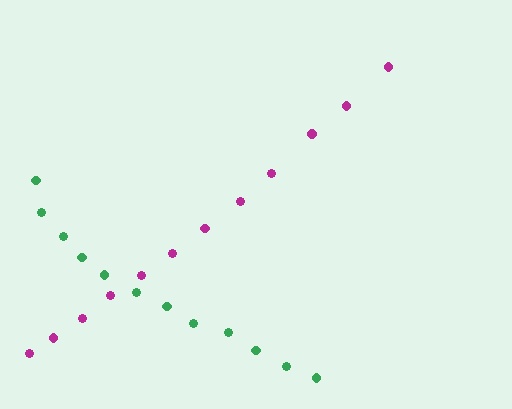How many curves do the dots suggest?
There are 2 distinct paths.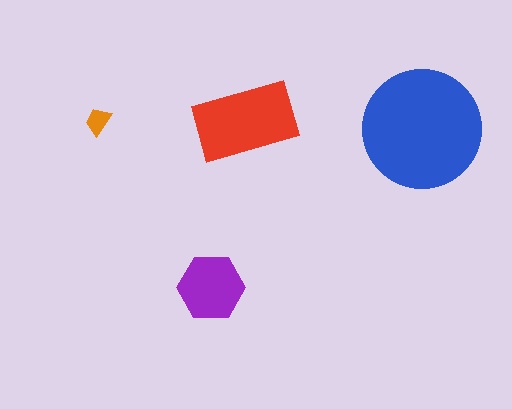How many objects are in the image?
There are 4 objects in the image.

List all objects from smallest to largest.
The orange trapezoid, the purple hexagon, the red rectangle, the blue circle.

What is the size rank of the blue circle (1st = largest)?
1st.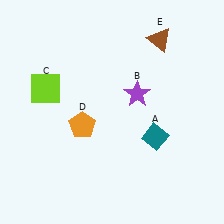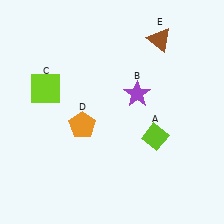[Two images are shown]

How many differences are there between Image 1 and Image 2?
There is 1 difference between the two images.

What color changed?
The diamond (A) changed from teal in Image 1 to lime in Image 2.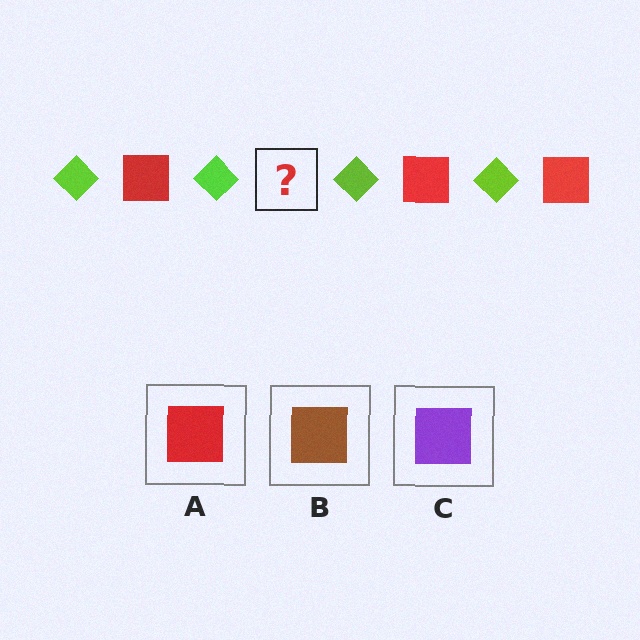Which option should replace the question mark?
Option A.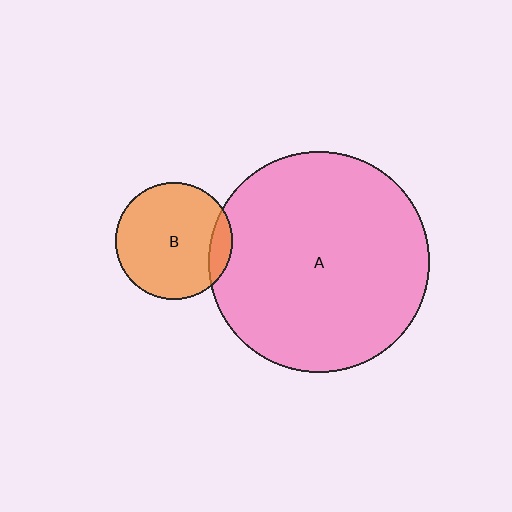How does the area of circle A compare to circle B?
Approximately 3.6 times.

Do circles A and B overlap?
Yes.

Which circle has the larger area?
Circle A (pink).